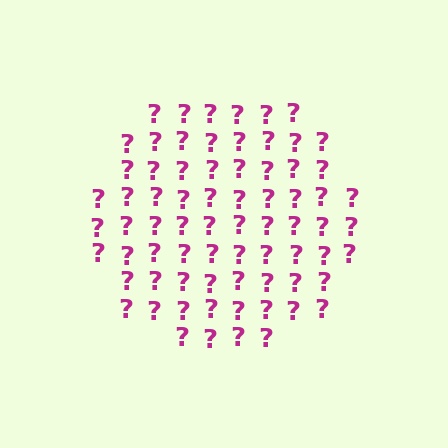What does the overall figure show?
The overall figure shows a circle.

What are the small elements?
The small elements are question marks.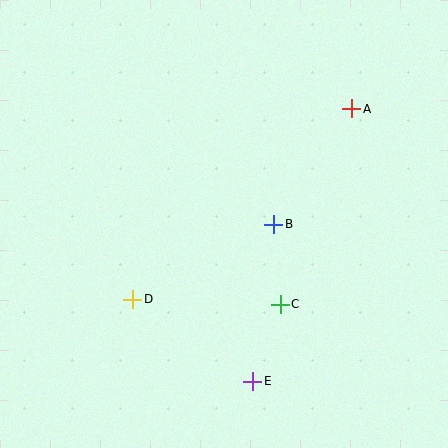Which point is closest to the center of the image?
Point B at (274, 224) is closest to the center.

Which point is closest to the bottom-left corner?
Point D is closest to the bottom-left corner.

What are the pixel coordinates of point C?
Point C is at (280, 304).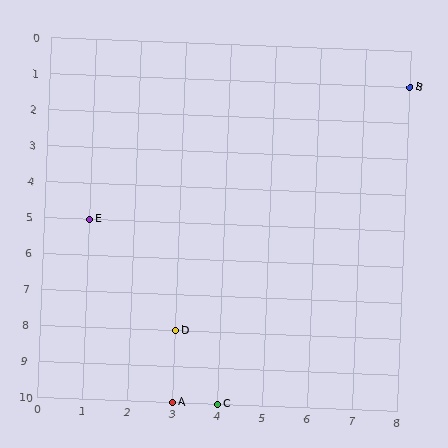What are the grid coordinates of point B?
Point B is at grid coordinates (8, 1).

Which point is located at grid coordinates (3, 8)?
Point D is at (3, 8).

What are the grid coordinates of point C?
Point C is at grid coordinates (4, 10).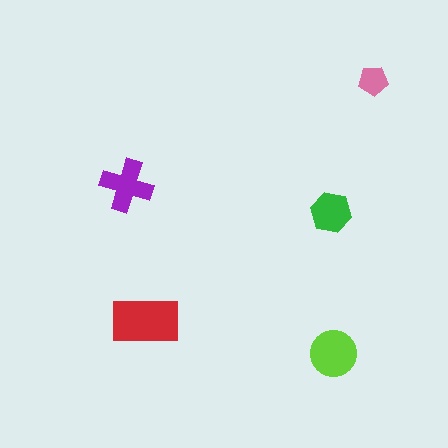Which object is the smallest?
The pink pentagon.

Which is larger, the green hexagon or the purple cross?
The purple cross.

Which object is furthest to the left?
The purple cross is leftmost.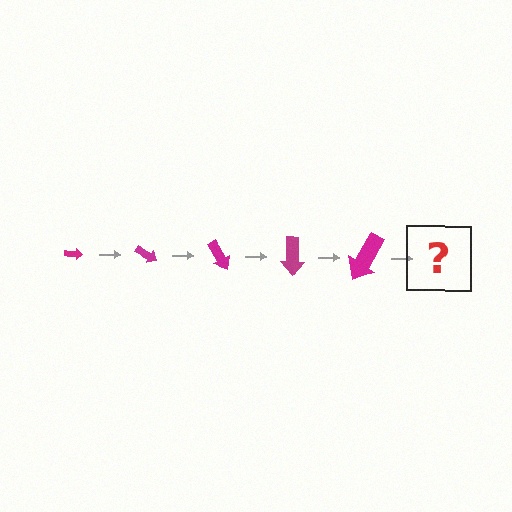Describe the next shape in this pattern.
It should be an arrow, larger than the previous one and rotated 150 degrees from the start.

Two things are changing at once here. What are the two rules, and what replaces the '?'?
The two rules are that the arrow grows larger each step and it rotates 30 degrees each step. The '?' should be an arrow, larger than the previous one and rotated 150 degrees from the start.